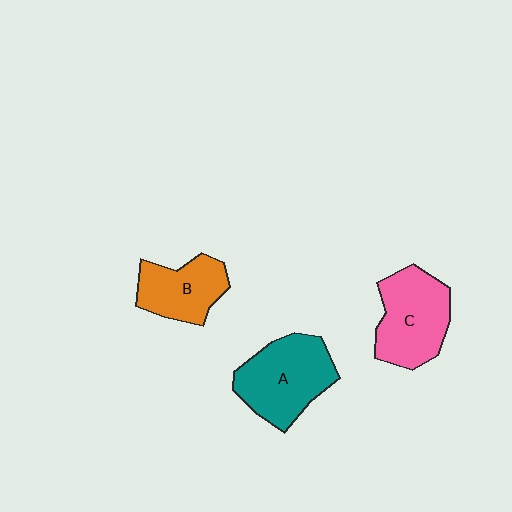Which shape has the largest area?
Shape A (teal).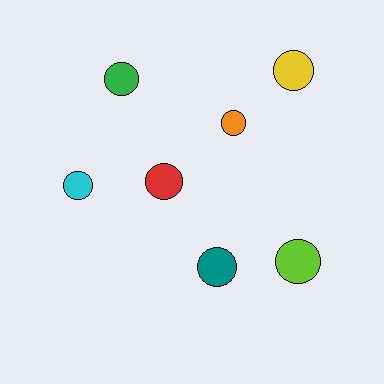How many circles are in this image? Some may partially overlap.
There are 7 circles.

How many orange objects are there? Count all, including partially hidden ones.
There is 1 orange object.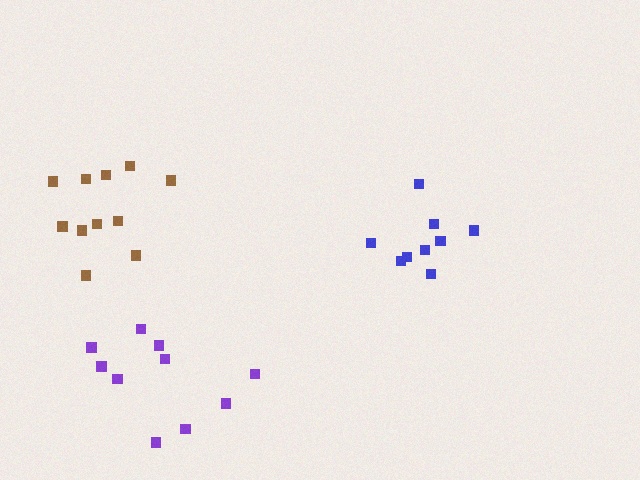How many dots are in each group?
Group 1: 11 dots, Group 2: 9 dots, Group 3: 10 dots (30 total).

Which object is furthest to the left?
The brown cluster is leftmost.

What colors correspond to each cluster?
The clusters are colored: brown, blue, purple.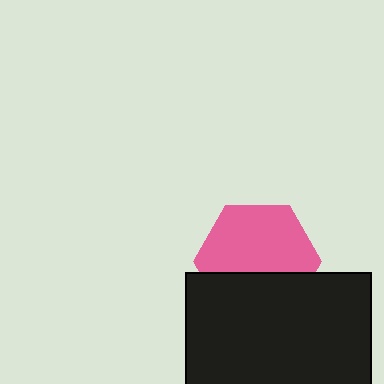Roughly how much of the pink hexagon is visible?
About half of it is visible (roughly 62%).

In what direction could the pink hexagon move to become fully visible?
The pink hexagon could move up. That would shift it out from behind the black rectangle entirely.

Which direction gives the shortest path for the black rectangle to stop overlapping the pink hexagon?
Moving down gives the shortest separation.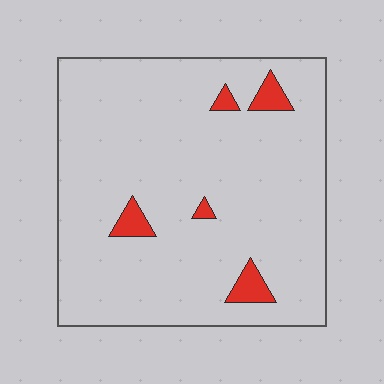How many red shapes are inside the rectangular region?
5.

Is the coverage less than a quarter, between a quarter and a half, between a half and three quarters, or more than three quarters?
Less than a quarter.